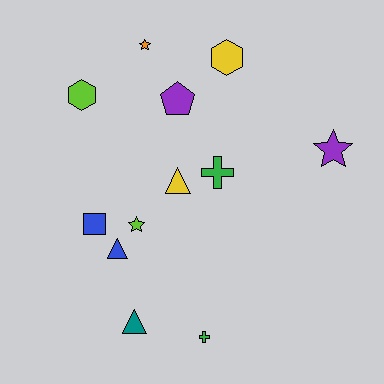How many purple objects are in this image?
There are 2 purple objects.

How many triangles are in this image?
There are 3 triangles.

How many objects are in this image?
There are 12 objects.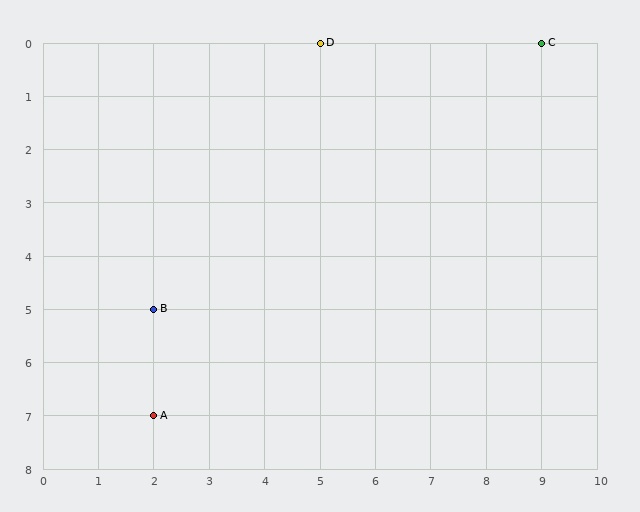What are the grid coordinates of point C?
Point C is at grid coordinates (9, 0).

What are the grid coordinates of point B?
Point B is at grid coordinates (2, 5).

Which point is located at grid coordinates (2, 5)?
Point B is at (2, 5).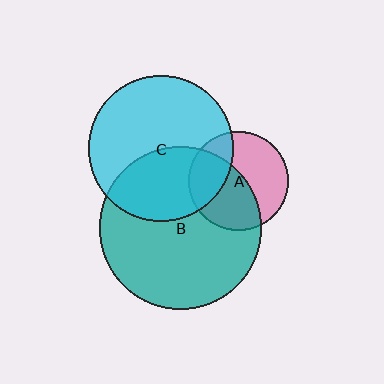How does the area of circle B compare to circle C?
Approximately 1.2 times.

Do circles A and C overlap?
Yes.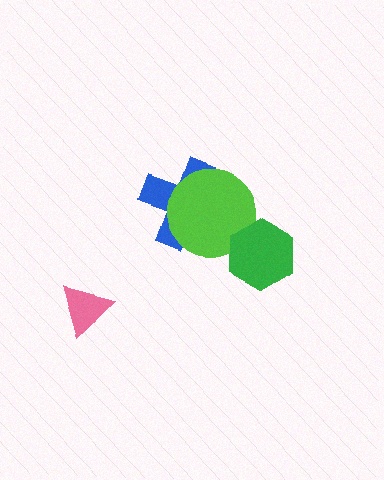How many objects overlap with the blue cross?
1 object overlaps with the blue cross.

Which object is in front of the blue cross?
The lime circle is in front of the blue cross.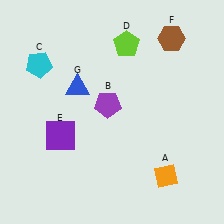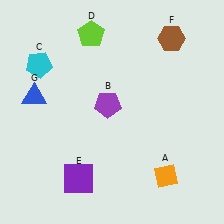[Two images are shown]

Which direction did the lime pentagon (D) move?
The lime pentagon (D) moved left.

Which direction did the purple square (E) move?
The purple square (E) moved down.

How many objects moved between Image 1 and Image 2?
3 objects moved between the two images.